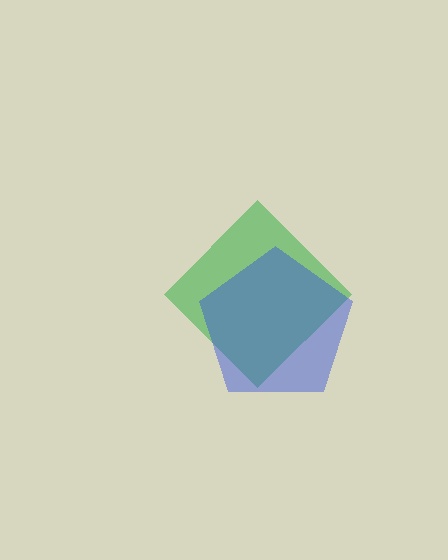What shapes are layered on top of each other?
The layered shapes are: a green diamond, a blue pentagon.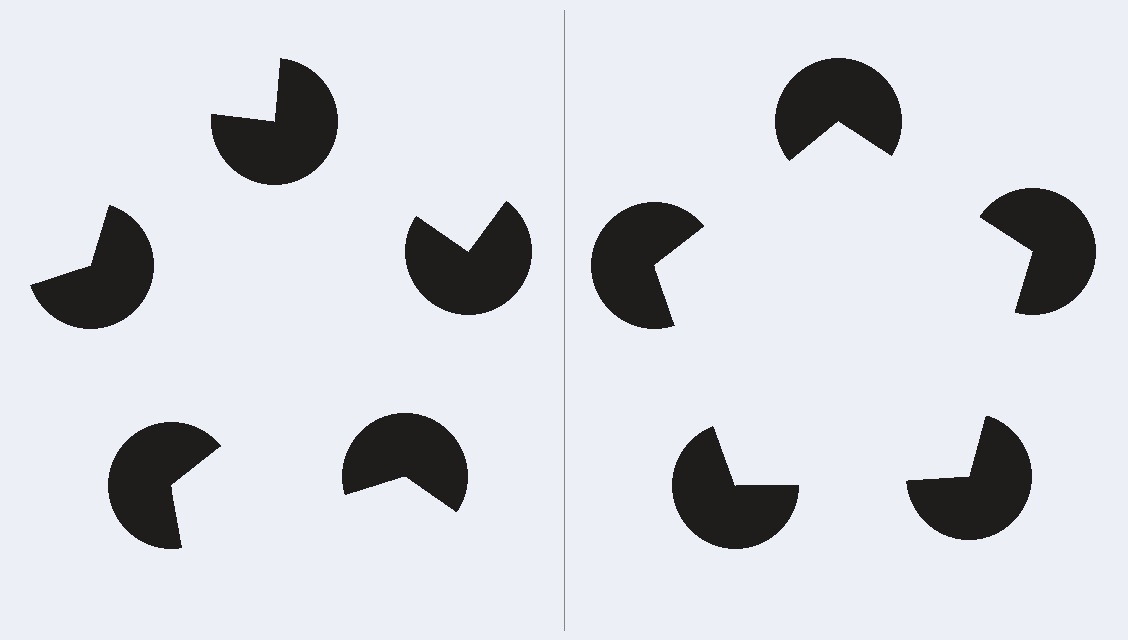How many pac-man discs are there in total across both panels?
10 — 5 on each side.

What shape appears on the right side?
An illusory pentagon.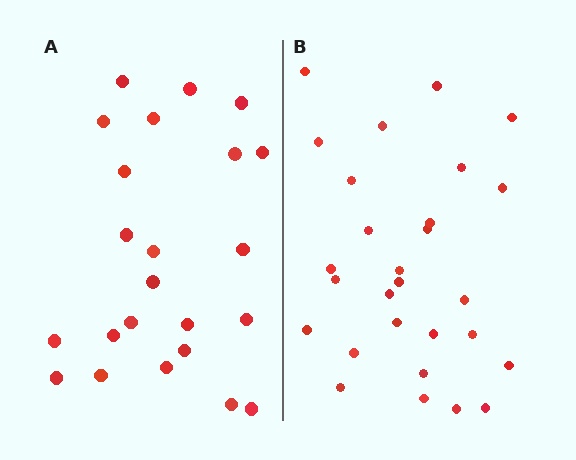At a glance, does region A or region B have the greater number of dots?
Region B (the right region) has more dots.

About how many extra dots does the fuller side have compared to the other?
Region B has about 5 more dots than region A.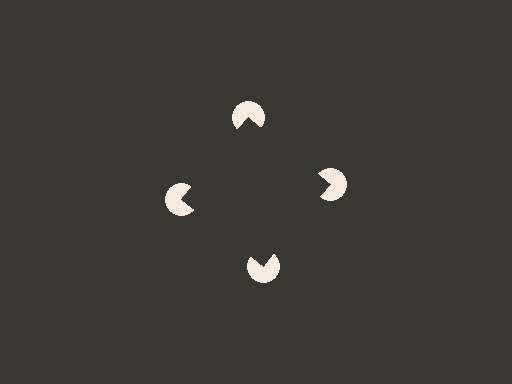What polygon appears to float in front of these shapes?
An illusory square — its edges are inferred from the aligned wedge cuts in the pac-man discs, not physically drawn.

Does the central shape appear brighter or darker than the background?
It typically appears slightly darker than the background, even though no actual brightness change is drawn.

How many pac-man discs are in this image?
There are 4 — one at each vertex of the illusory square.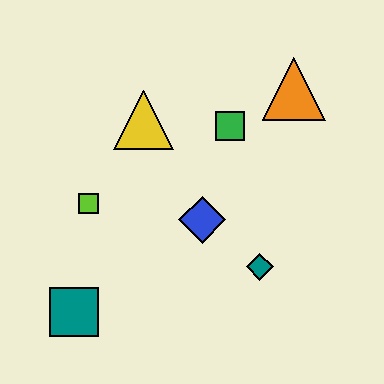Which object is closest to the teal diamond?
The blue diamond is closest to the teal diamond.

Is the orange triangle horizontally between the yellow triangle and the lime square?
No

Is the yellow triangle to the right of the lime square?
Yes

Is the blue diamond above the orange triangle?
No